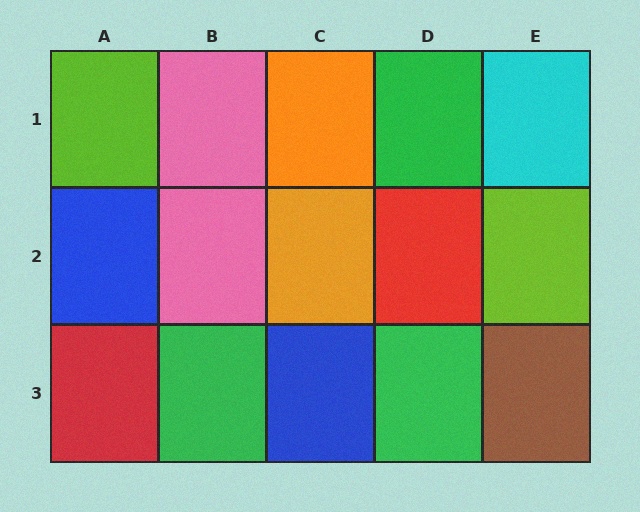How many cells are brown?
1 cell is brown.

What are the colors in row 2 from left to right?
Blue, pink, orange, red, lime.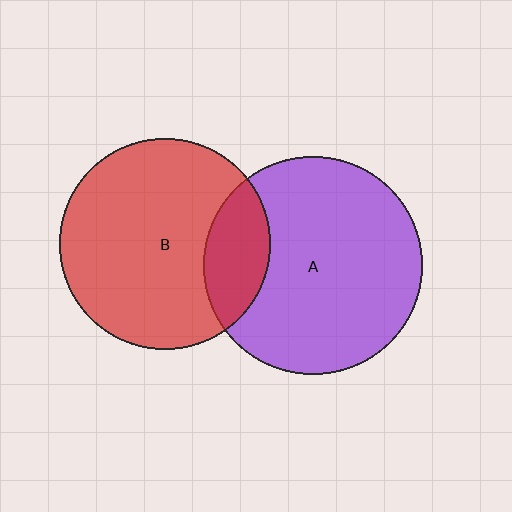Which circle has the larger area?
Circle A (purple).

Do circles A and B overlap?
Yes.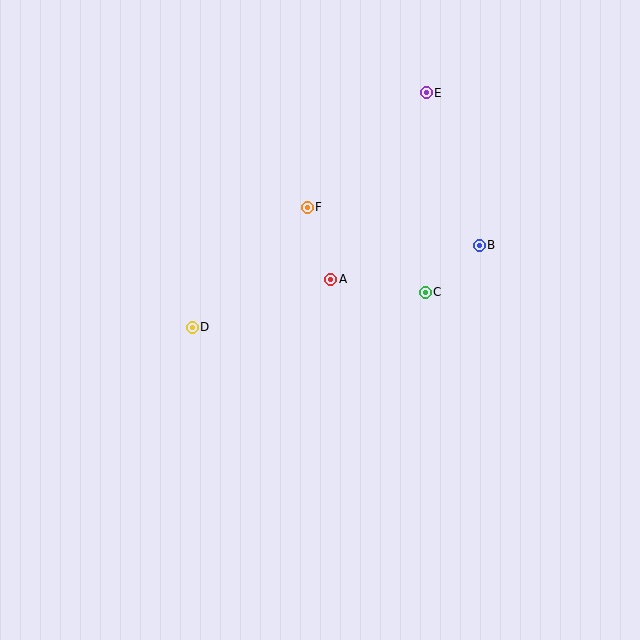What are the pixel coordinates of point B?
Point B is at (479, 245).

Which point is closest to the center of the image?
Point A at (331, 279) is closest to the center.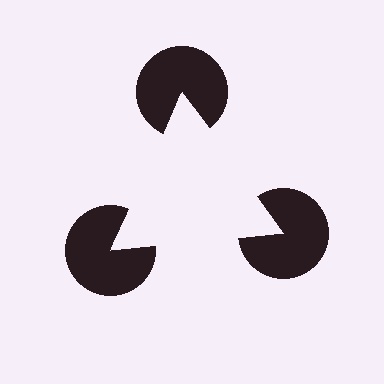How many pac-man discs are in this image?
There are 3 — one at each vertex of the illusory triangle.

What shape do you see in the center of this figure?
An illusory triangle — its edges are inferred from the aligned wedge cuts in the pac-man discs, not physically drawn.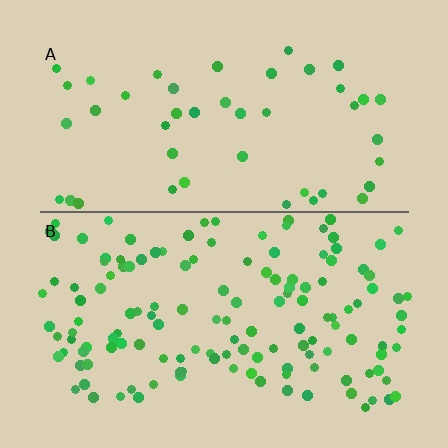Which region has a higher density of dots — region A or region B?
B (the bottom).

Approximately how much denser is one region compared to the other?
Approximately 3.1× — region B over region A.